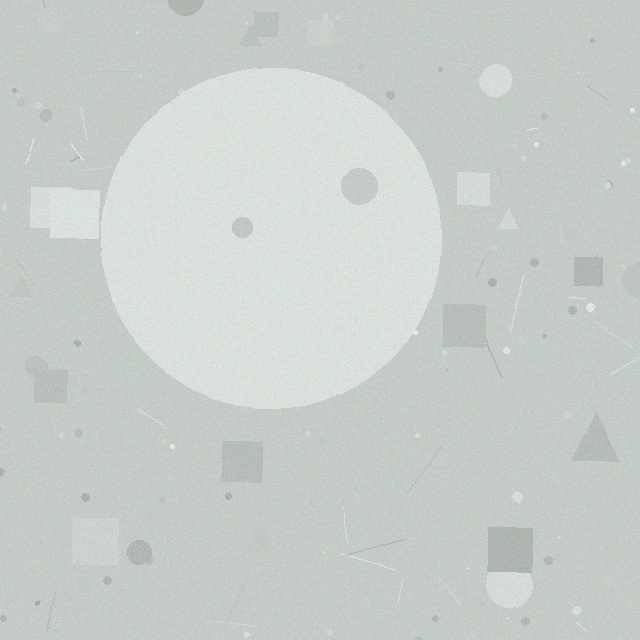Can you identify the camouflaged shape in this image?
The camouflaged shape is a circle.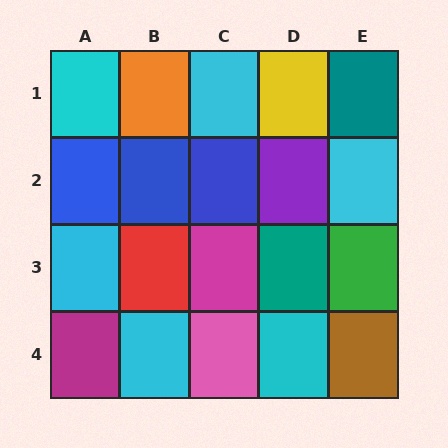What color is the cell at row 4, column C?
Pink.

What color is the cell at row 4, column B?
Cyan.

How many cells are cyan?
6 cells are cyan.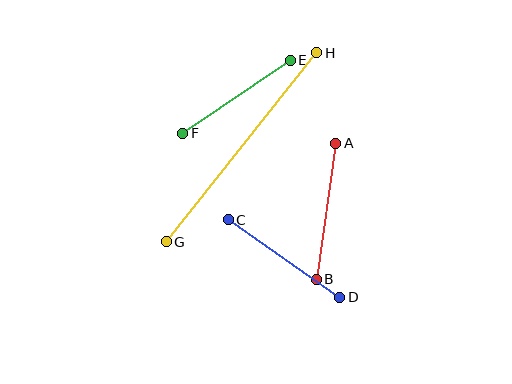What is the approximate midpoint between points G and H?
The midpoint is at approximately (241, 147) pixels.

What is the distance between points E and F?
The distance is approximately 130 pixels.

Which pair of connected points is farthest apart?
Points G and H are farthest apart.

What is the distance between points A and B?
The distance is approximately 137 pixels.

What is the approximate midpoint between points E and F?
The midpoint is at approximately (236, 97) pixels.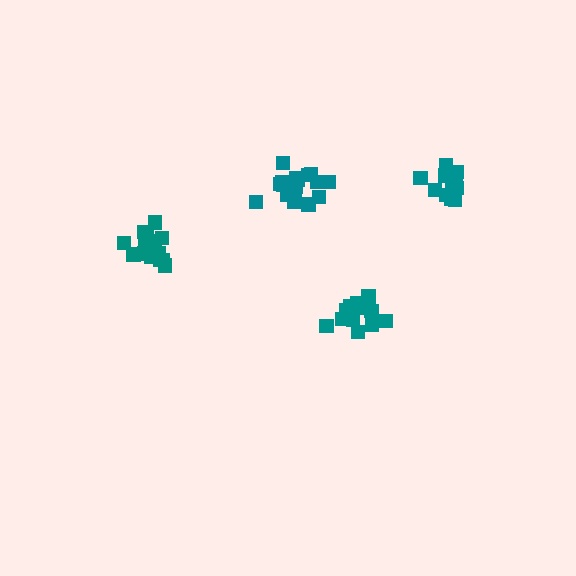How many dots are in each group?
Group 1: 17 dots, Group 2: 12 dots, Group 3: 18 dots, Group 4: 18 dots (65 total).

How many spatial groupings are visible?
There are 4 spatial groupings.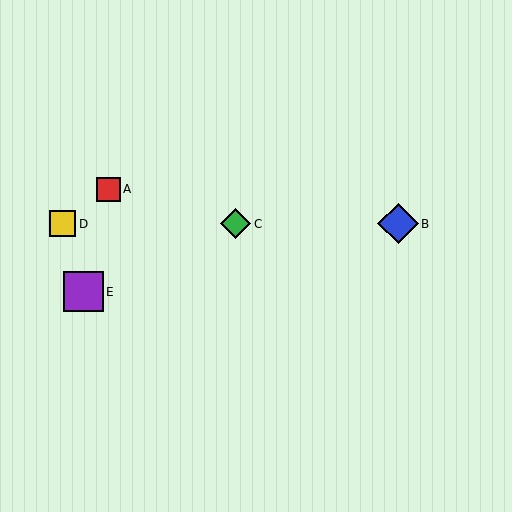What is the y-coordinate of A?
Object A is at y≈189.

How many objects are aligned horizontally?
3 objects (B, C, D) are aligned horizontally.